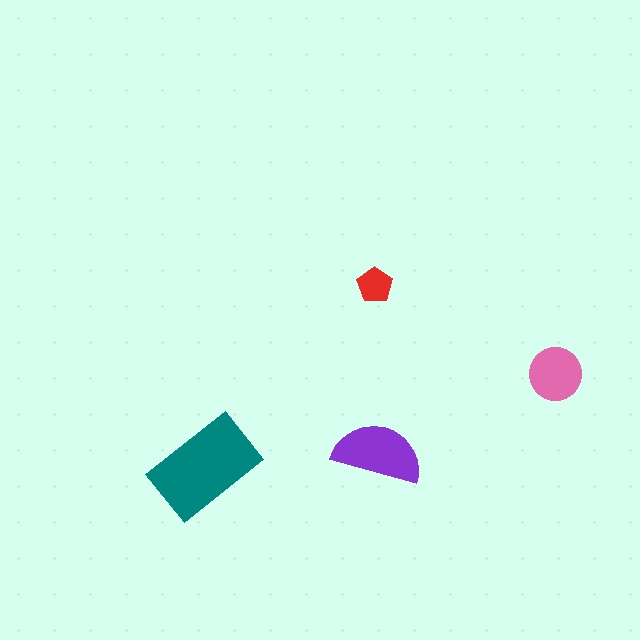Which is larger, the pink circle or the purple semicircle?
The purple semicircle.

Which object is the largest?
The teal rectangle.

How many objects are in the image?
There are 4 objects in the image.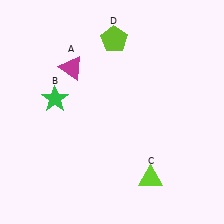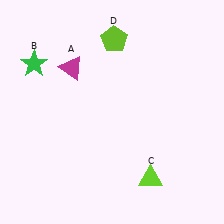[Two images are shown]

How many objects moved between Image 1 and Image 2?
1 object moved between the two images.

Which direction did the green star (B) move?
The green star (B) moved up.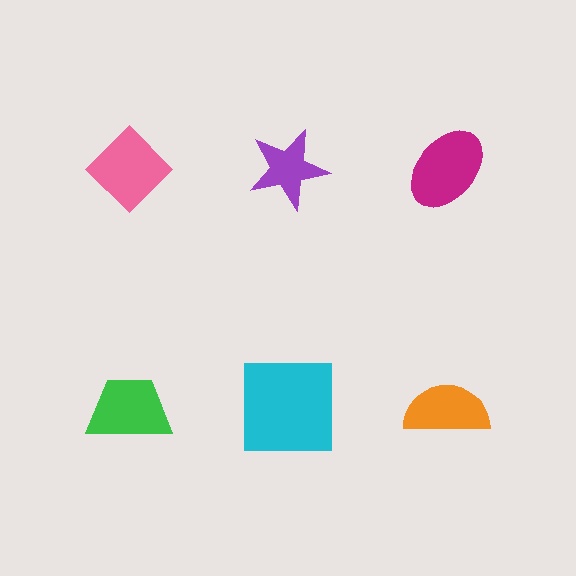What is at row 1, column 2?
A purple star.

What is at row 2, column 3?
An orange semicircle.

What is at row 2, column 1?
A green trapezoid.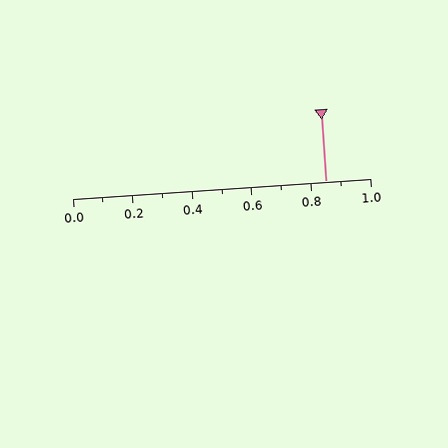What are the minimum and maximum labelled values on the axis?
The axis runs from 0.0 to 1.0.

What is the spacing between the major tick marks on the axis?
The major ticks are spaced 0.2 apart.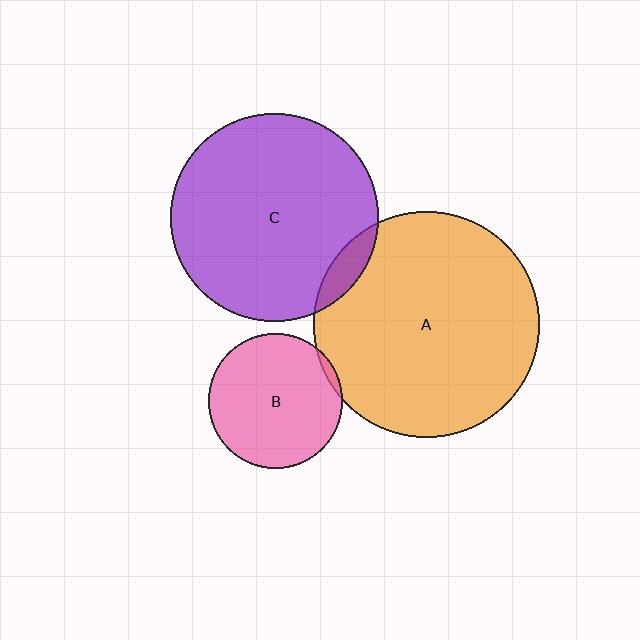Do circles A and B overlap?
Yes.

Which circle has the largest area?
Circle A (orange).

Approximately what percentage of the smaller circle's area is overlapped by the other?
Approximately 5%.